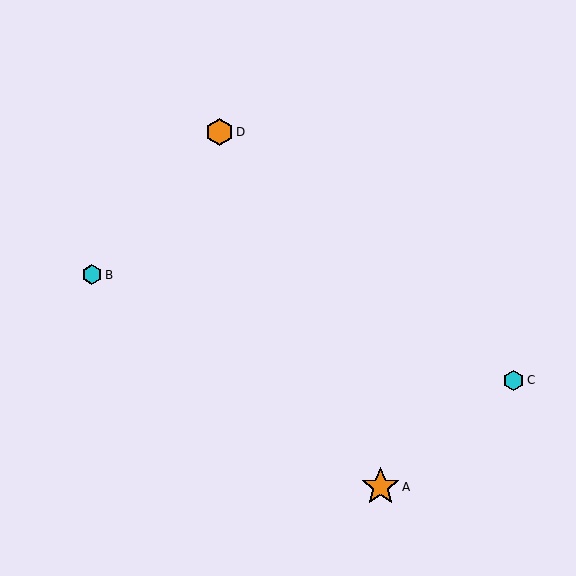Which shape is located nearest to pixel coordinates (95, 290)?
The cyan hexagon (labeled B) at (92, 275) is nearest to that location.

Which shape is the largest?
The orange star (labeled A) is the largest.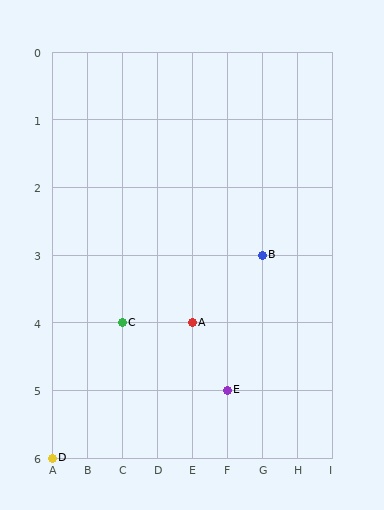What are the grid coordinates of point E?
Point E is at grid coordinates (F, 5).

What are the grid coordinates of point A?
Point A is at grid coordinates (E, 4).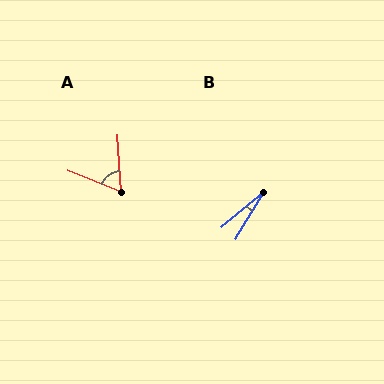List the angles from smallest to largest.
B (19°), A (64°).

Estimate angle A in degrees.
Approximately 64 degrees.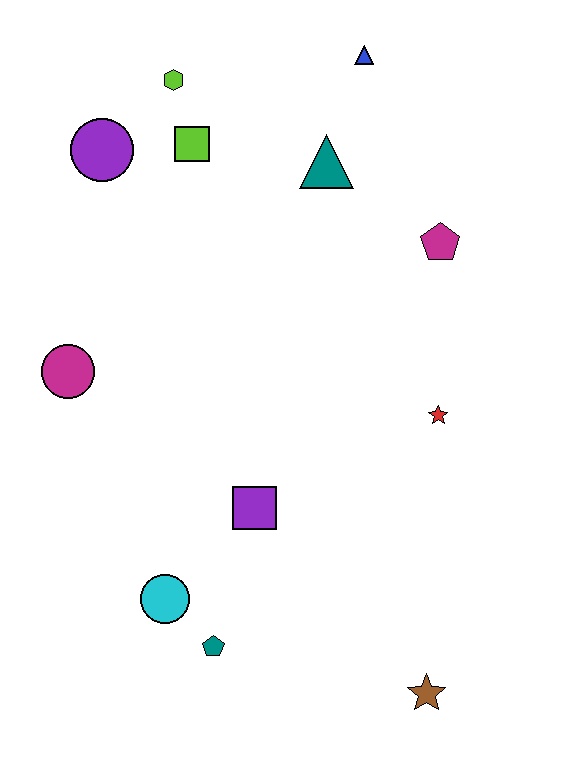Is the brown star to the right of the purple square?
Yes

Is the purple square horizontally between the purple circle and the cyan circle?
No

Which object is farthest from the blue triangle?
The brown star is farthest from the blue triangle.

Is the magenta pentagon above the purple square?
Yes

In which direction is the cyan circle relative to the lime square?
The cyan circle is below the lime square.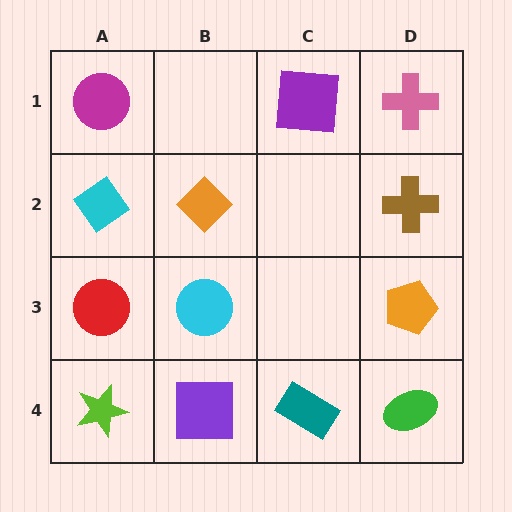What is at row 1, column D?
A pink cross.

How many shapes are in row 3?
3 shapes.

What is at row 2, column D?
A brown cross.